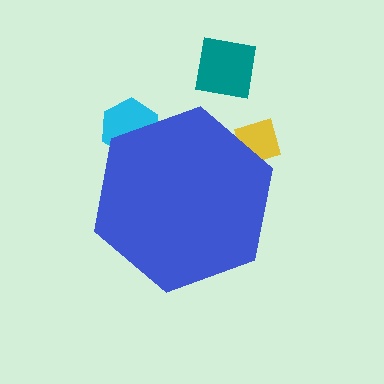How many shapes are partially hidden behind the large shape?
2 shapes are partially hidden.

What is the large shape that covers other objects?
A blue hexagon.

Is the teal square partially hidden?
No, the teal square is fully visible.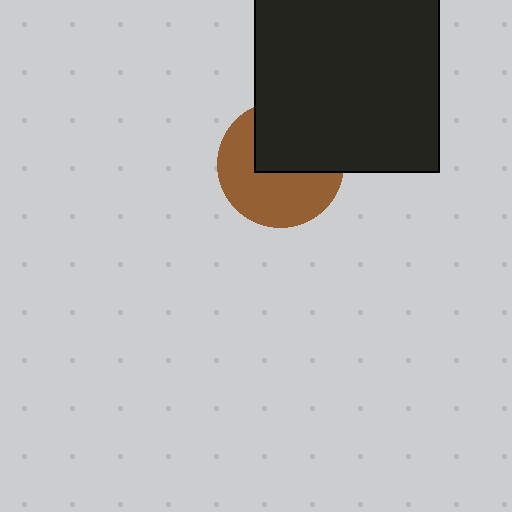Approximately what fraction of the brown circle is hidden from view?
Roughly 45% of the brown circle is hidden behind the black square.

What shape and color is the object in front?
The object in front is a black square.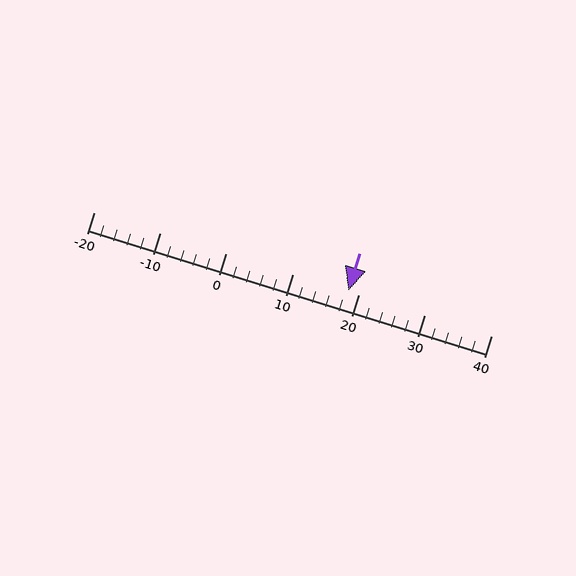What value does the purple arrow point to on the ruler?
The purple arrow points to approximately 18.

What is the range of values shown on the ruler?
The ruler shows values from -20 to 40.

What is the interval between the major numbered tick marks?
The major tick marks are spaced 10 units apart.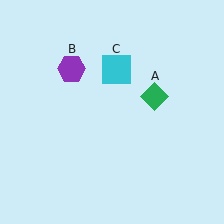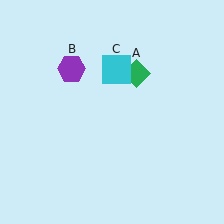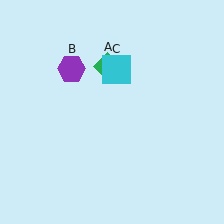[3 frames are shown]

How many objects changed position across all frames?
1 object changed position: green diamond (object A).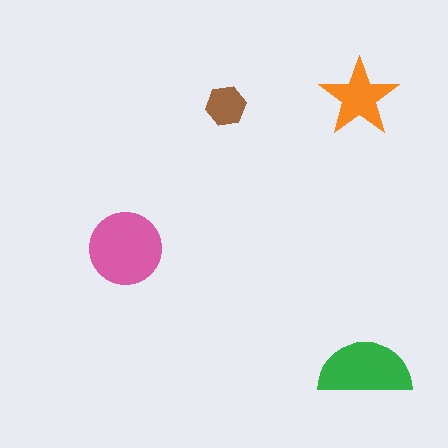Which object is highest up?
The orange star is topmost.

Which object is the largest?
The pink circle.